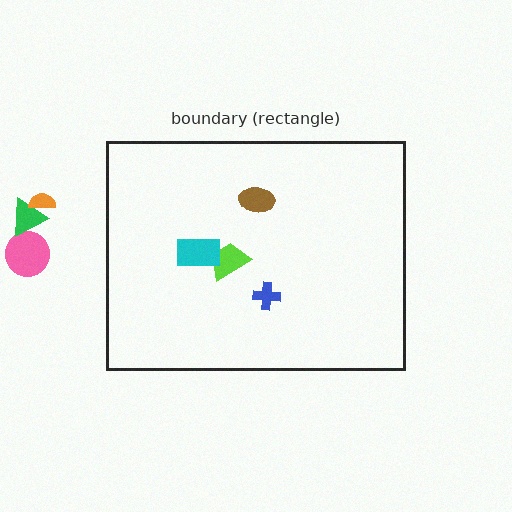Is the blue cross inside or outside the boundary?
Inside.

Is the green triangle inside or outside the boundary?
Outside.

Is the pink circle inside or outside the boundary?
Outside.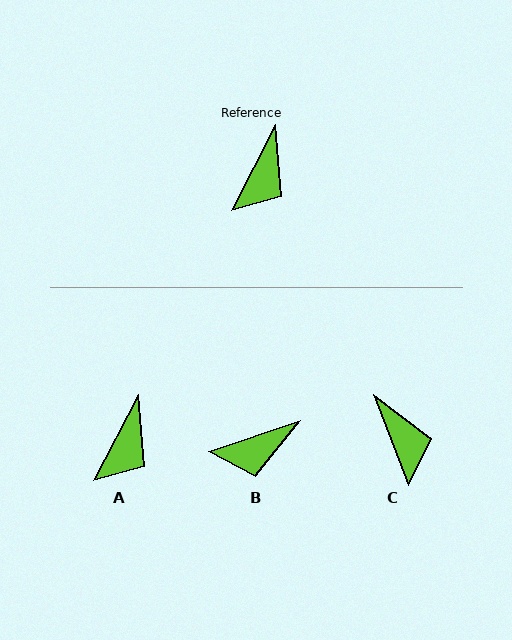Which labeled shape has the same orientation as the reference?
A.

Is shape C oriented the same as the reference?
No, it is off by about 48 degrees.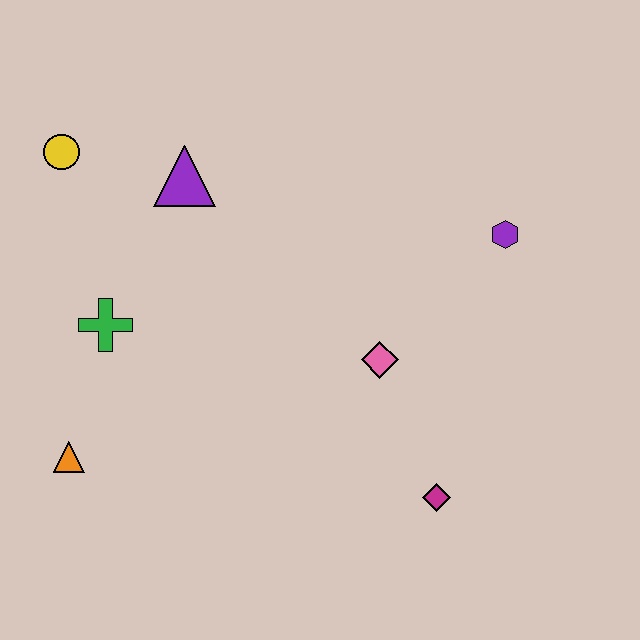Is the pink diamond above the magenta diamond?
Yes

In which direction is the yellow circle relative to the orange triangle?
The yellow circle is above the orange triangle.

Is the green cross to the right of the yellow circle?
Yes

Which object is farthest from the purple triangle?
The magenta diamond is farthest from the purple triangle.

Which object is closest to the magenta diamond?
The pink diamond is closest to the magenta diamond.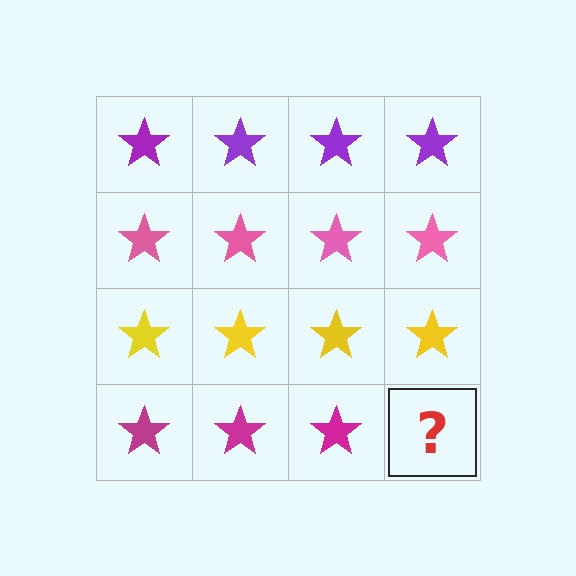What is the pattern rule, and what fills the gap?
The rule is that each row has a consistent color. The gap should be filled with a magenta star.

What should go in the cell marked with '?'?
The missing cell should contain a magenta star.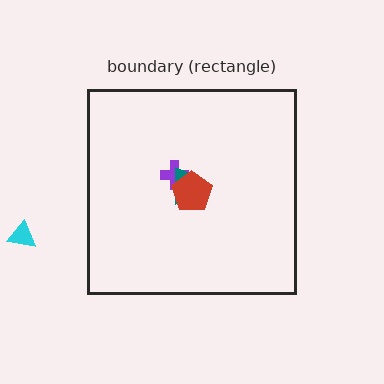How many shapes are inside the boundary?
3 inside, 1 outside.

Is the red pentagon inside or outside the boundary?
Inside.